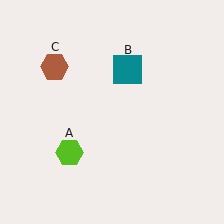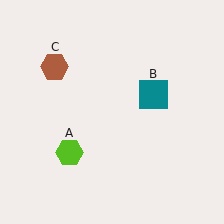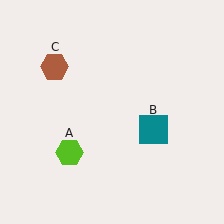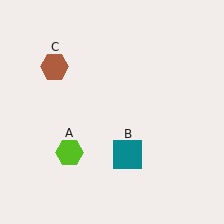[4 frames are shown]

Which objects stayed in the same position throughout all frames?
Lime hexagon (object A) and brown hexagon (object C) remained stationary.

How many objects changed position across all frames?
1 object changed position: teal square (object B).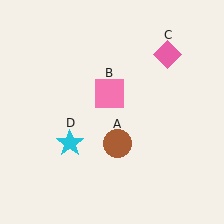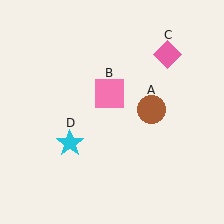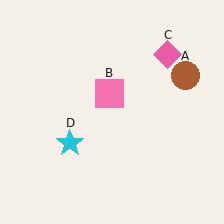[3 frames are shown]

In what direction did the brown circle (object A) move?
The brown circle (object A) moved up and to the right.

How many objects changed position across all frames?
1 object changed position: brown circle (object A).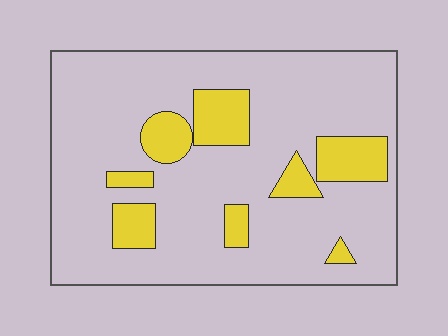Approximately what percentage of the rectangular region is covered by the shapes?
Approximately 20%.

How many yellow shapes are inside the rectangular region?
8.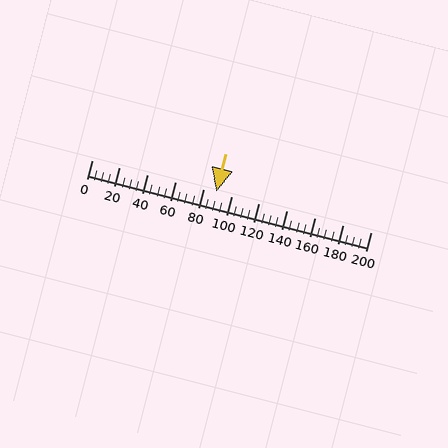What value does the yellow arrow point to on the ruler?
The yellow arrow points to approximately 89.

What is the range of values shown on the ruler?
The ruler shows values from 0 to 200.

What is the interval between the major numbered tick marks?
The major tick marks are spaced 20 units apart.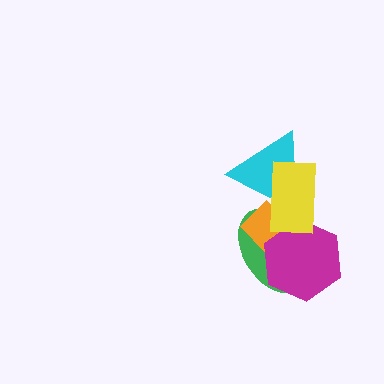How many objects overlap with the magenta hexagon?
3 objects overlap with the magenta hexagon.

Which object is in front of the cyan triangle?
The yellow rectangle is in front of the cyan triangle.